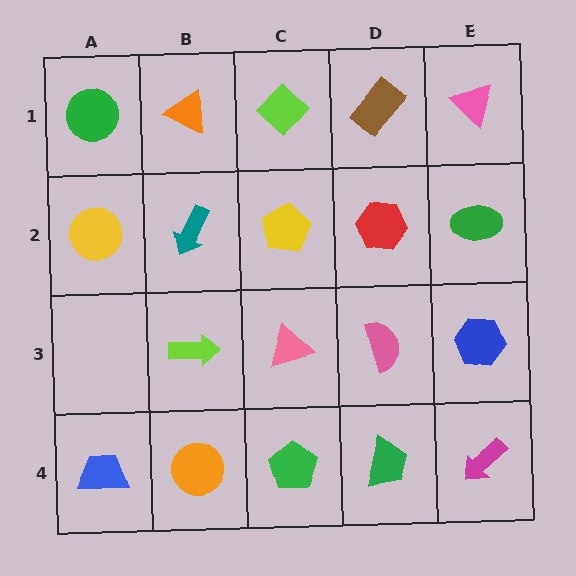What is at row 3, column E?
A blue hexagon.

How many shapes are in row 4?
5 shapes.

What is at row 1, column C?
A lime diamond.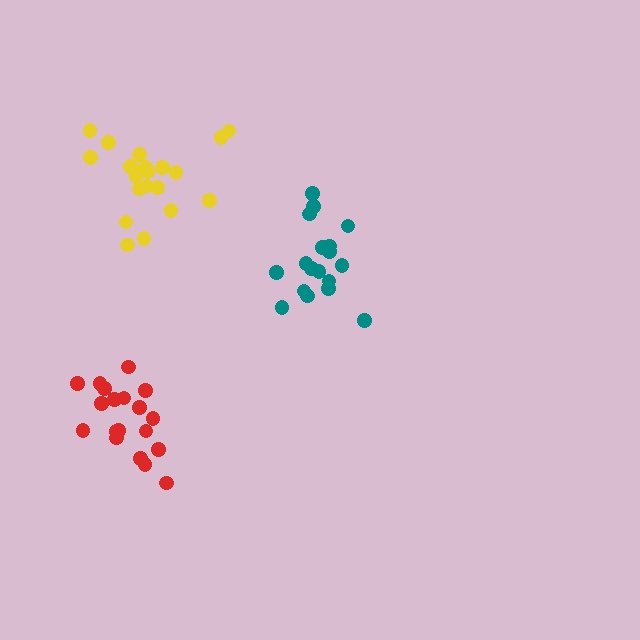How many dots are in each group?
Group 1: 18 dots, Group 2: 19 dots, Group 3: 20 dots (57 total).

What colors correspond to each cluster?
The clusters are colored: teal, red, yellow.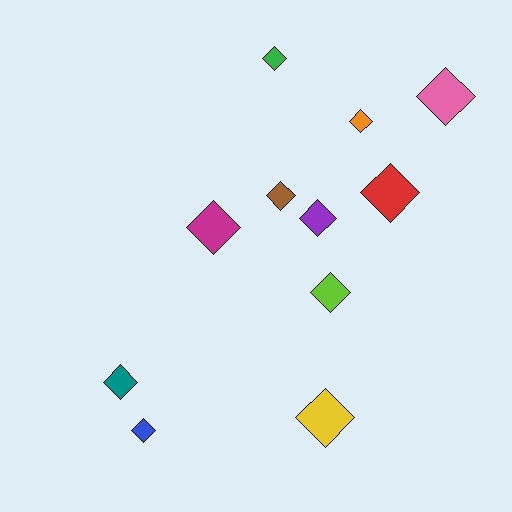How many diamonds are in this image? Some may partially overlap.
There are 11 diamonds.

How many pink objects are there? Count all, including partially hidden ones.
There is 1 pink object.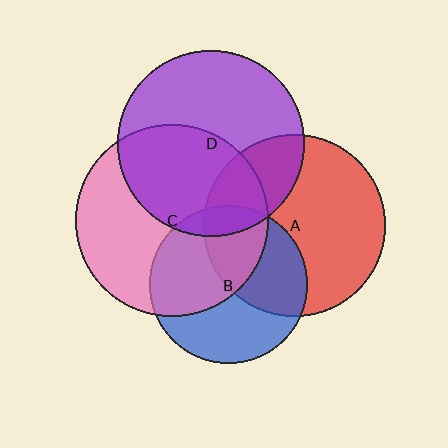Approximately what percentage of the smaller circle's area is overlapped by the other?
Approximately 25%.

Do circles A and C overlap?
Yes.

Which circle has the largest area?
Circle C (pink).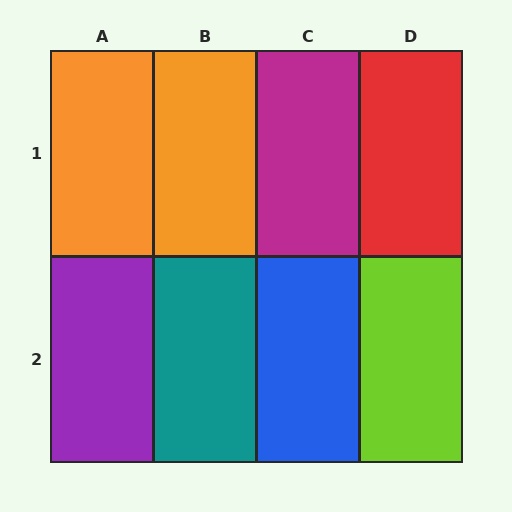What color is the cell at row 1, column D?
Red.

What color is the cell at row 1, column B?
Orange.